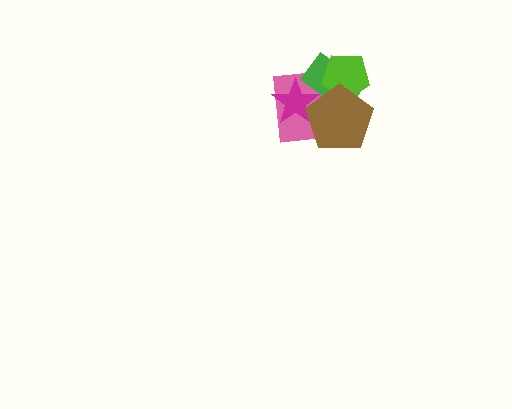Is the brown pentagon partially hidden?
No, no other shape covers it.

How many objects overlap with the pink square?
4 objects overlap with the pink square.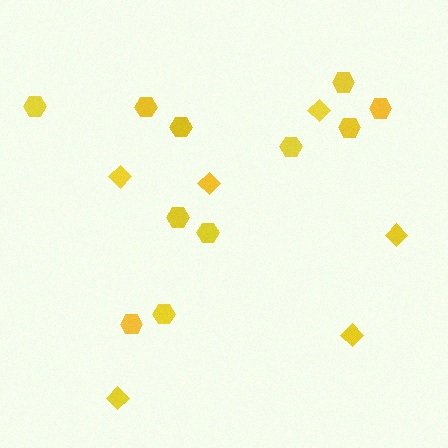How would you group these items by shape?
There are 2 groups: one group of diamonds (6) and one group of hexagons (11).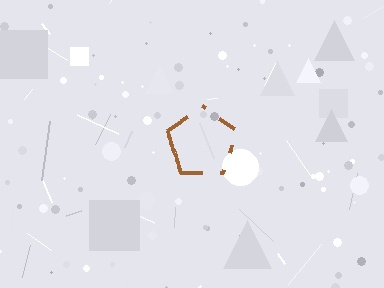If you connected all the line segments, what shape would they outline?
They would outline a pentagon.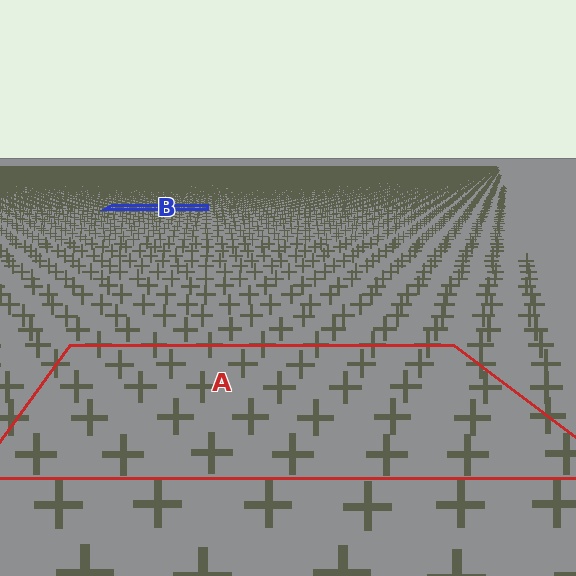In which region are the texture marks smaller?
The texture marks are smaller in region B, because it is farther away.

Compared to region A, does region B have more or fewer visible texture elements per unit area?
Region B has more texture elements per unit area — they are packed more densely because it is farther away.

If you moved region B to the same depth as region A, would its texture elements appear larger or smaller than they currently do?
They would appear larger. At a closer depth, the same texture elements are projected at a bigger on-screen size.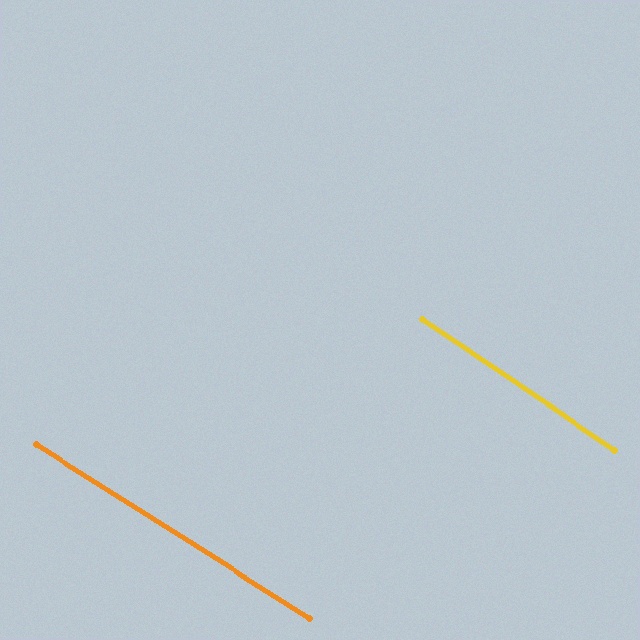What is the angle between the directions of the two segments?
Approximately 2 degrees.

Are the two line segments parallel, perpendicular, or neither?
Parallel — their directions differ by only 2.0°.